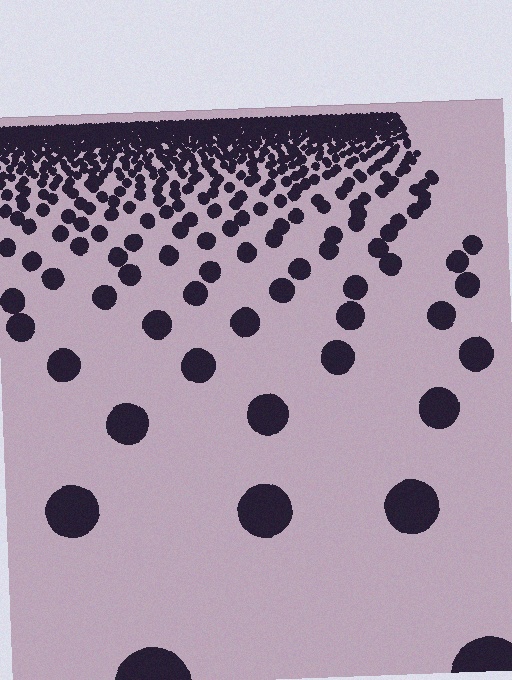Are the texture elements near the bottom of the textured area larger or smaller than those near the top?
Larger. Near the bottom, elements are closer to the viewer and appear at a bigger on-screen size.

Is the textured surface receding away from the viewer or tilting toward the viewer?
The surface is receding away from the viewer. Texture elements get smaller and denser toward the top.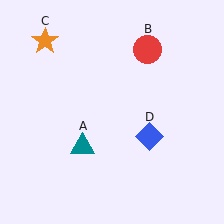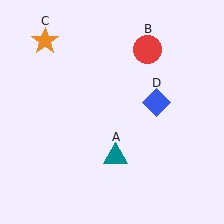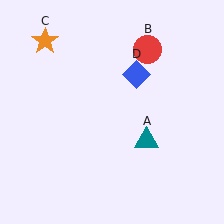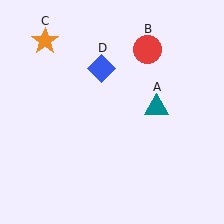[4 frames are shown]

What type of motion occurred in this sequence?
The teal triangle (object A), blue diamond (object D) rotated counterclockwise around the center of the scene.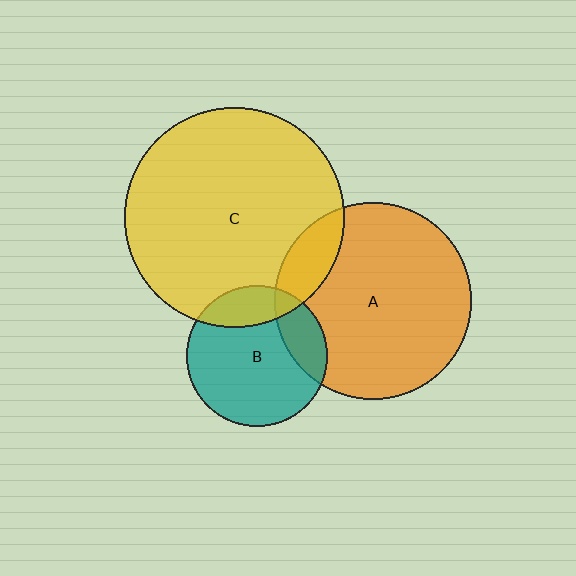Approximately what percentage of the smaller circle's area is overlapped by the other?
Approximately 20%.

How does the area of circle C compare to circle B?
Approximately 2.4 times.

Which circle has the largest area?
Circle C (yellow).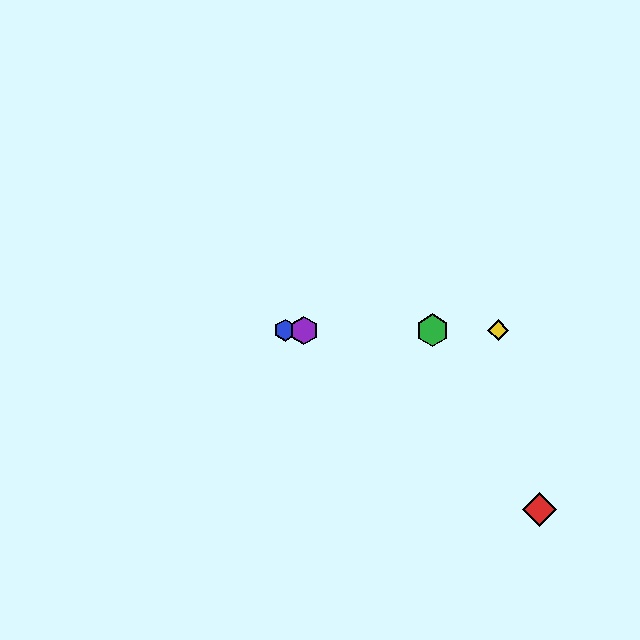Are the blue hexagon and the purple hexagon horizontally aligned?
Yes, both are at y≈330.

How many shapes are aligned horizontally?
4 shapes (the blue hexagon, the green hexagon, the yellow diamond, the purple hexagon) are aligned horizontally.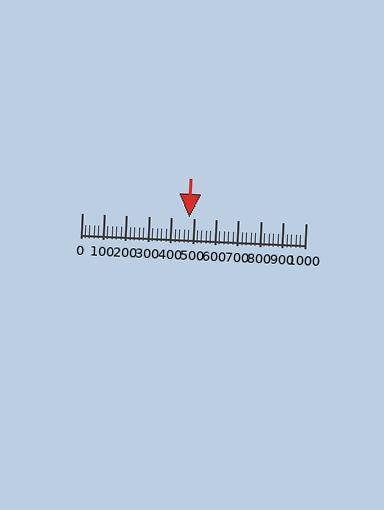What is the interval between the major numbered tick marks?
The major tick marks are spaced 100 units apart.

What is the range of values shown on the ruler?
The ruler shows values from 0 to 1000.